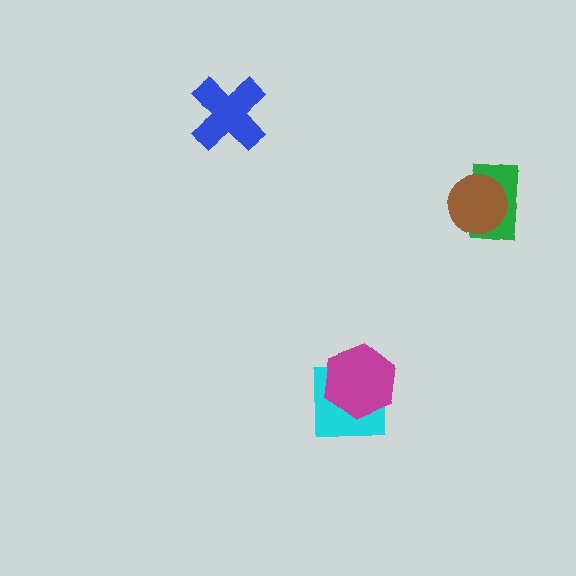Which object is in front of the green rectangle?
The brown circle is in front of the green rectangle.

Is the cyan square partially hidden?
Yes, it is partially covered by another shape.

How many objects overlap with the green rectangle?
1 object overlaps with the green rectangle.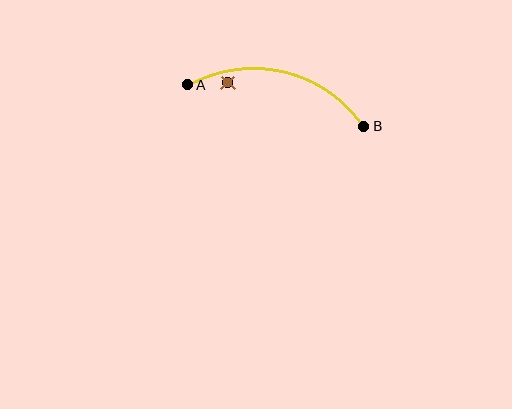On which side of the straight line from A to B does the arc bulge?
The arc bulges above the straight line connecting A and B.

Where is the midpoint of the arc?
The arc midpoint is the point on the curve farthest from the straight line joining A and B. It sits above that line.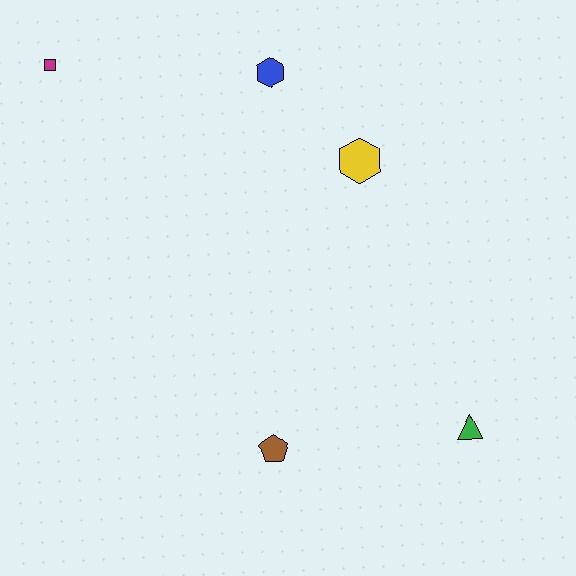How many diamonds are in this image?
There are no diamonds.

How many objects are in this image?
There are 5 objects.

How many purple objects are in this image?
There are no purple objects.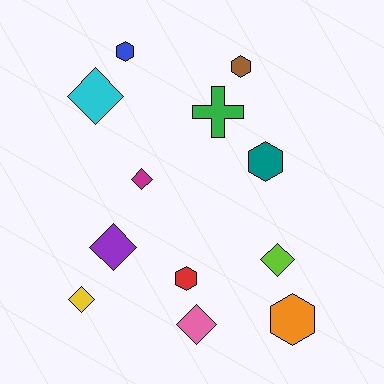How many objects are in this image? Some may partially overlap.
There are 12 objects.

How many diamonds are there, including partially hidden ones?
There are 6 diamonds.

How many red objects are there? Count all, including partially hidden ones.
There is 1 red object.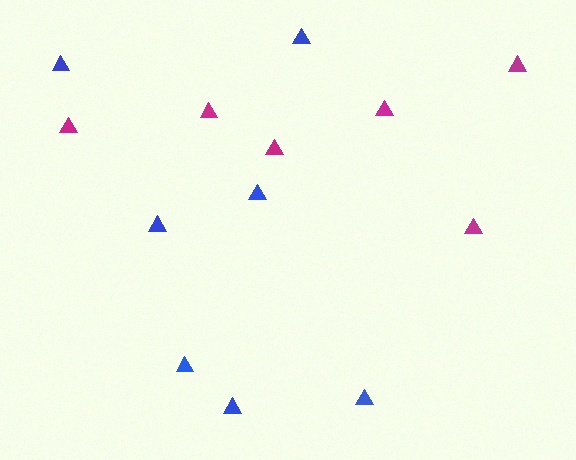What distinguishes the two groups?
There are 2 groups: one group of blue triangles (7) and one group of magenta triangles (6).